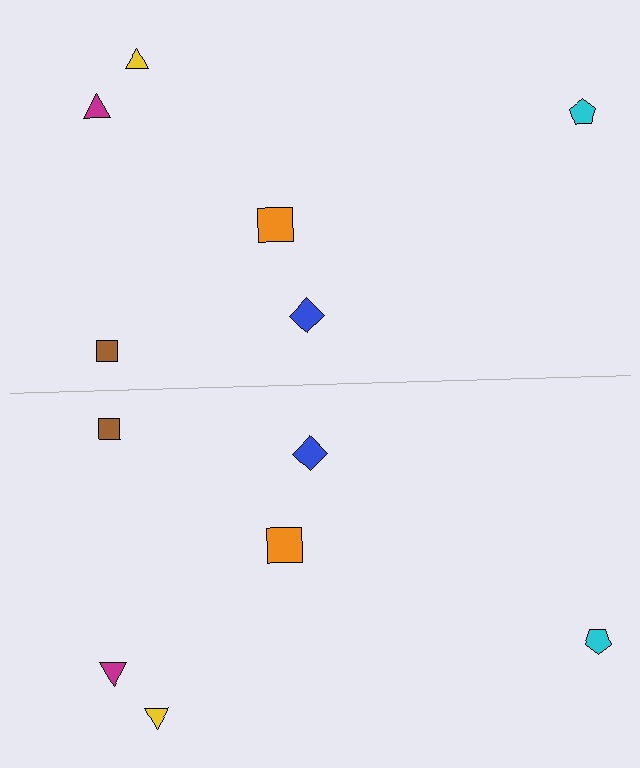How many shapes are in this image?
There are 12 shapes in this image.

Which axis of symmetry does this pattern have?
The pattern has a horizontal axis of symmetry running through the center of the image.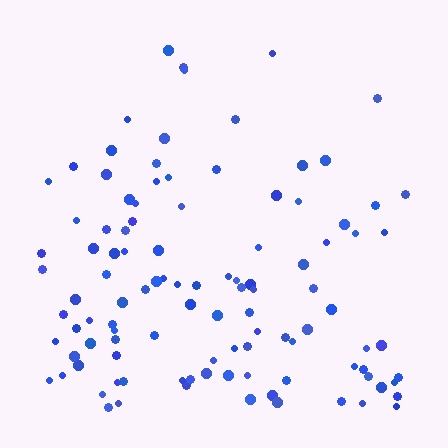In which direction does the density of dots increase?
From top to bottom, with the bottom side densest.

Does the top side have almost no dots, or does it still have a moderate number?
Still a moderate number, just noticeably fewer than the bottom.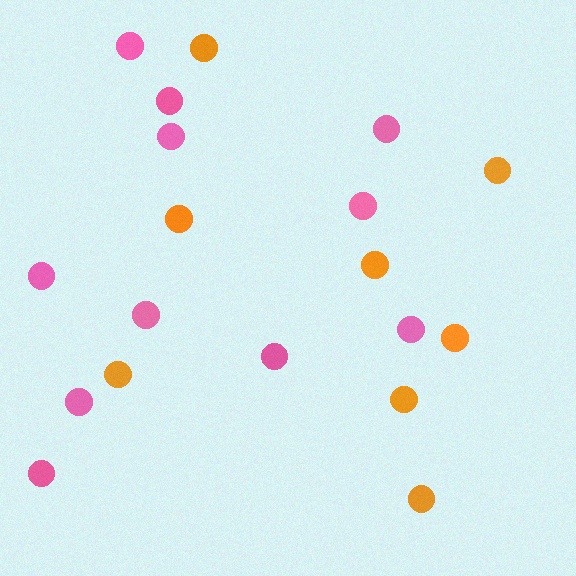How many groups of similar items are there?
There are 2 groups: one group of orange circles (8) and one group of pink circles (11).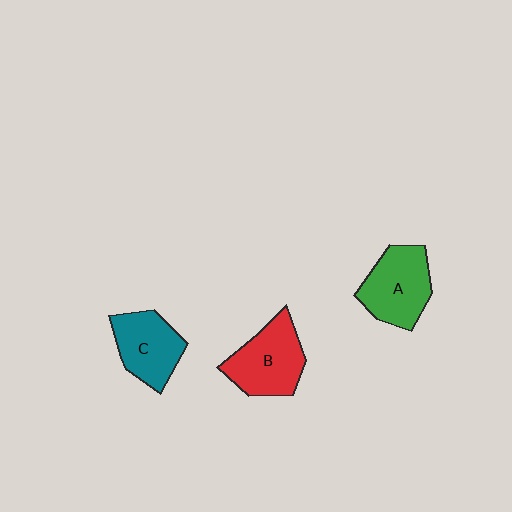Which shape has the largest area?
Shape B (red).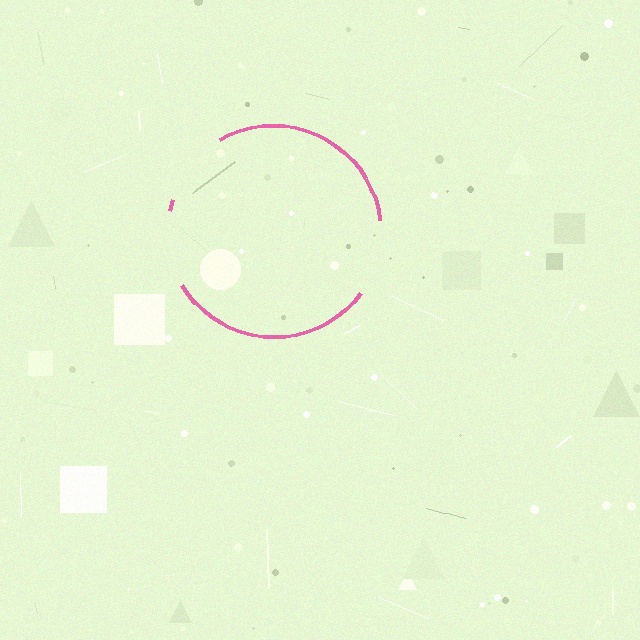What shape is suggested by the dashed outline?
The dashed outline suggests a circle.